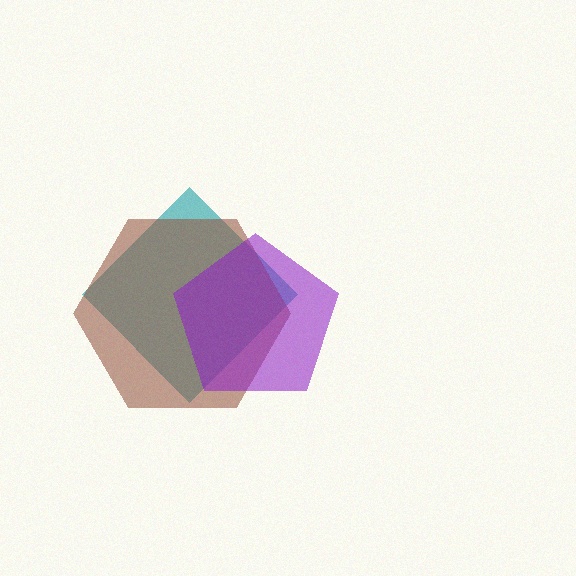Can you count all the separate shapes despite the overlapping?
Yes, there are 3 separate shapes.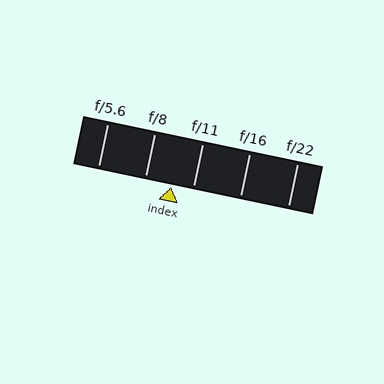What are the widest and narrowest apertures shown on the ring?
The widest aperture shown is f/5.6 and the narrowest is f/22.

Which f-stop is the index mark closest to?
The index mark is closest to f/11.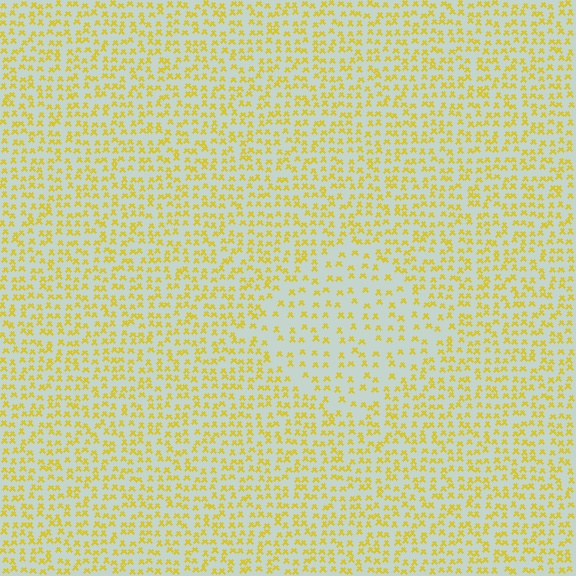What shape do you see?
I see a diamond.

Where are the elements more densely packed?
The elements are more densely packed outside the diamond boundary.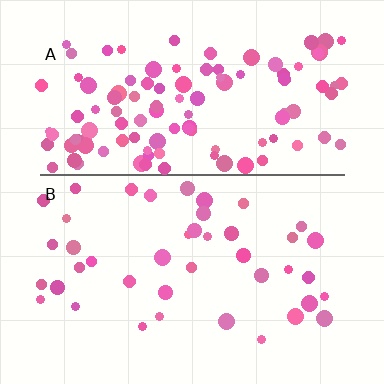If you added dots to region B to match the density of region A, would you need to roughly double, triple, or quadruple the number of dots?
Approximately triple.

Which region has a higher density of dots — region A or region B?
A (the top).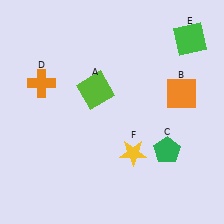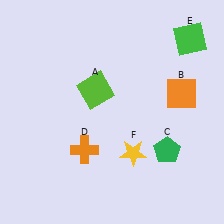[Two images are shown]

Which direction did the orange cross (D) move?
The orange cross (D) moved down.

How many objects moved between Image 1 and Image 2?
1 object moved between the two images.